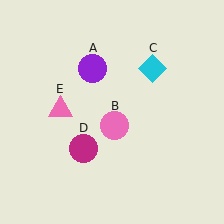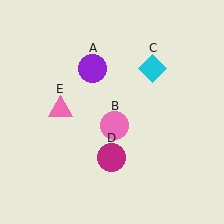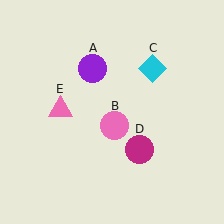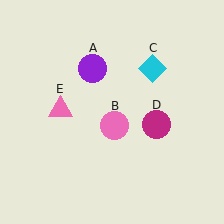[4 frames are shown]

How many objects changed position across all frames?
1 object changed position: magenta circle (object D).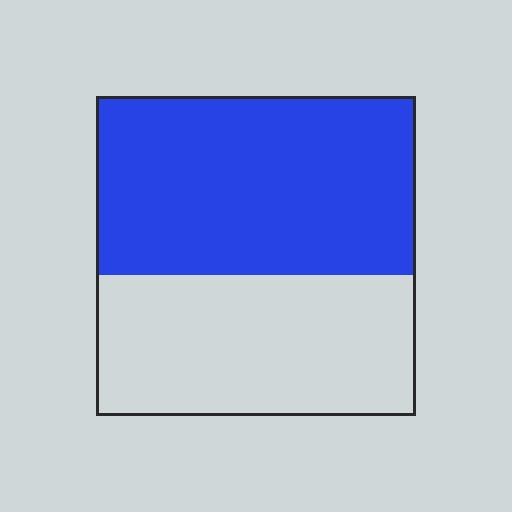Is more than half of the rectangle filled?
Yes.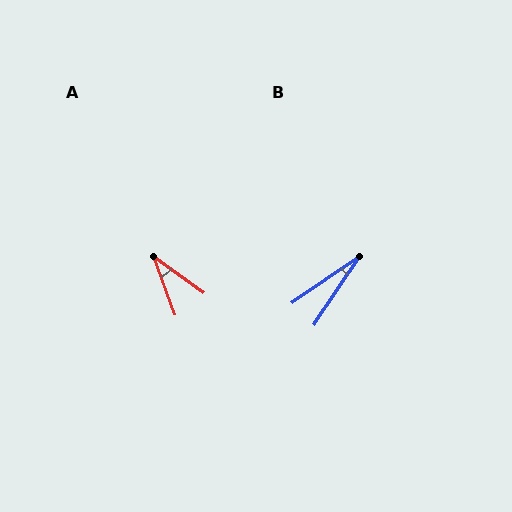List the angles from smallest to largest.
B (22°), A (34°).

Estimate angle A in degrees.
Approximately 34 degrees.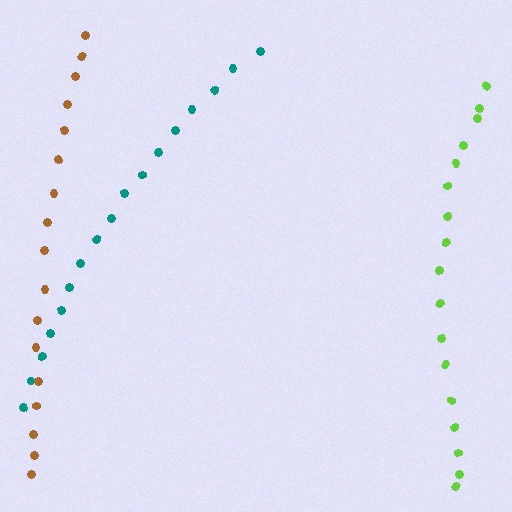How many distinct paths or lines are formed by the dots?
There are 3 distinct paths.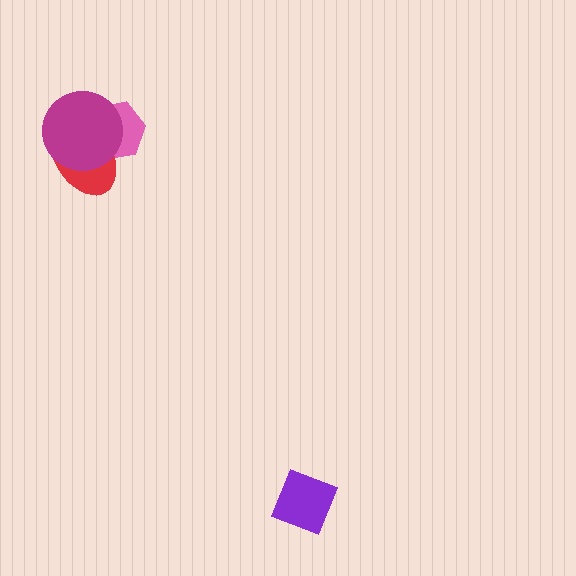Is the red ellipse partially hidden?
Yes, it is partially covered by another shape.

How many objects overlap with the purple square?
0 objects overlap with the purple square.